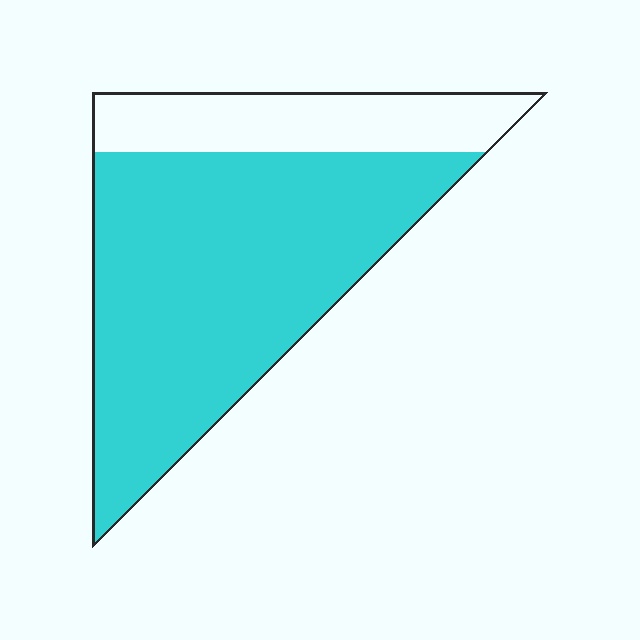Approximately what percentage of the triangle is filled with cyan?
Approximately 75%.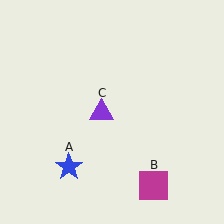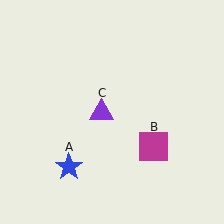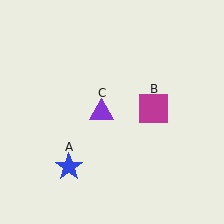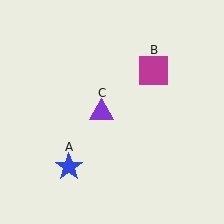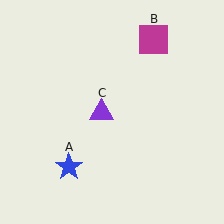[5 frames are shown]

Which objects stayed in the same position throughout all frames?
Blue star (object A) and purple triangle (object C) remained stationary.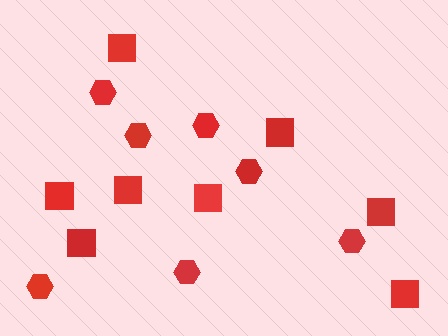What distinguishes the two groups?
There are 2 groups: one group of hexagons (7) and one group of squares (8).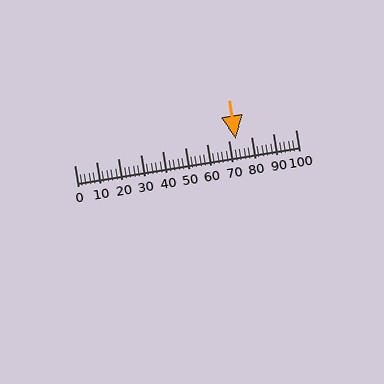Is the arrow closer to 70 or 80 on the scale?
The arrow is closer to 70.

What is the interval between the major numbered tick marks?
The major tick marks are spaced 10 units apart.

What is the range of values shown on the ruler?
The ruler shows values from 0 to 100.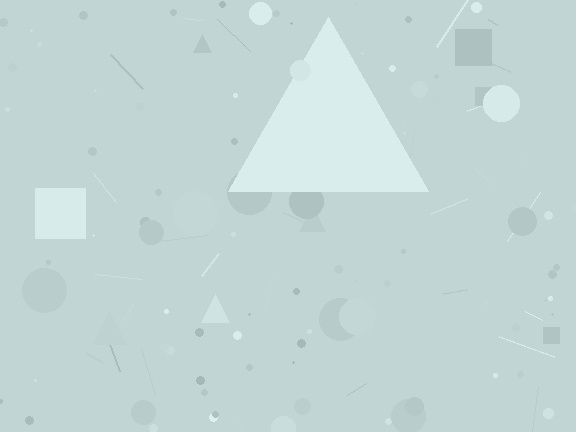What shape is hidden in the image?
A triangle is hidden in the image.